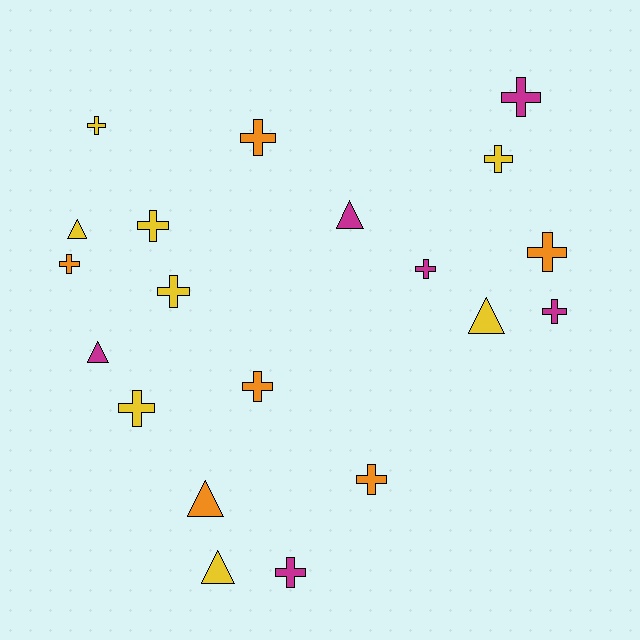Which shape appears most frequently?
Cross, with 14 objects.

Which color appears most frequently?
Yellow, with 8 objects.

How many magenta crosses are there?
There are 4 magenta crosses.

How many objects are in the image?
There are 20 objects.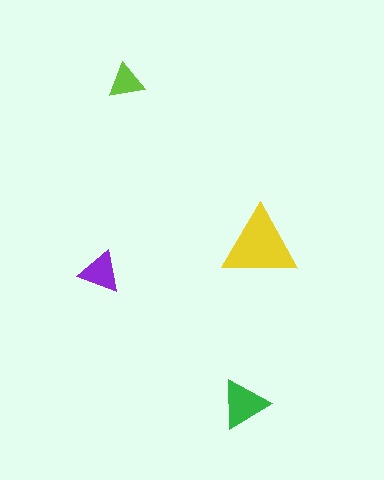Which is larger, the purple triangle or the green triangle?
The green one.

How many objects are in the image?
There are 4 objects in the image.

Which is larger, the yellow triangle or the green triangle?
The yellow one.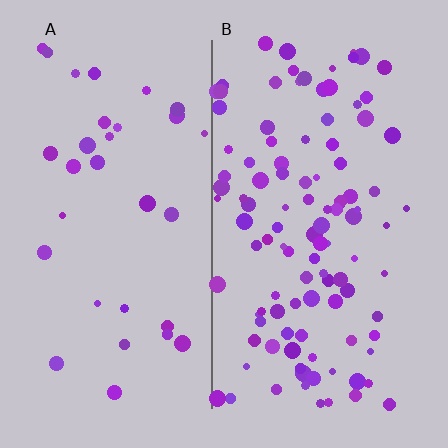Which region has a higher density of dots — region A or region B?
B (the right).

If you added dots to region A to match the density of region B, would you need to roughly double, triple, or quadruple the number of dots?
Approximately triple.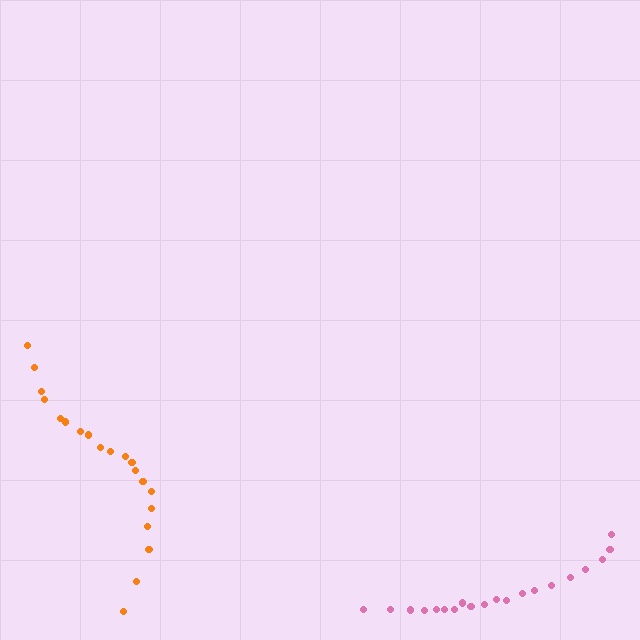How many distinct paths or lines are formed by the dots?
There are 2 distinct paths.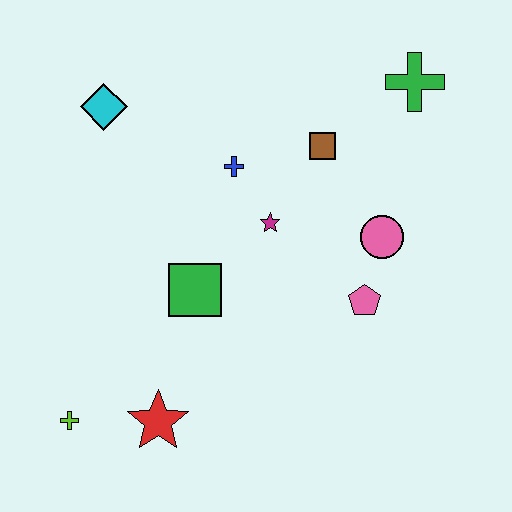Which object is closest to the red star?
The lime cross is closest to the red star.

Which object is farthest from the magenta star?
The lime cross is farthest from the magenta star.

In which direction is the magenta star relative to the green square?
The magenta star is to the right of the green square.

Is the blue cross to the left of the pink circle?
Yes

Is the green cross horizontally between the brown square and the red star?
No